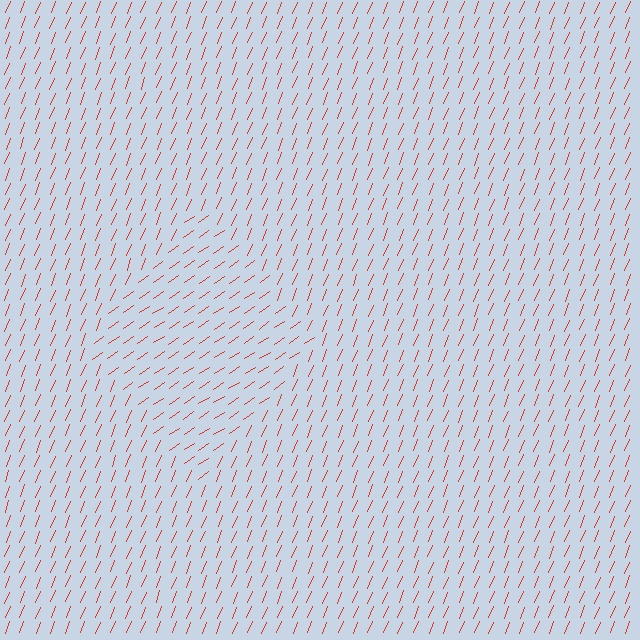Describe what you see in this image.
The image is filled with small red line segments. A diamond region in the image has lines oriented differently from the surrounding lines, creating a visible texture boundary.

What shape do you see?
I see a diamond.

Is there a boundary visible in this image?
Yes, there is a texture boundary formed by a change in line orientation.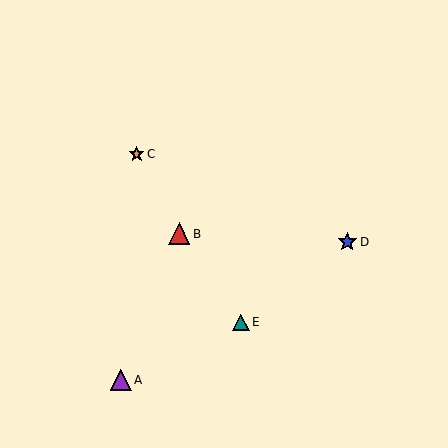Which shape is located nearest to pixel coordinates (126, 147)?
The orange star (labeled C) at (137, 154) is nearest to that location.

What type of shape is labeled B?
Shape B is a red triangle.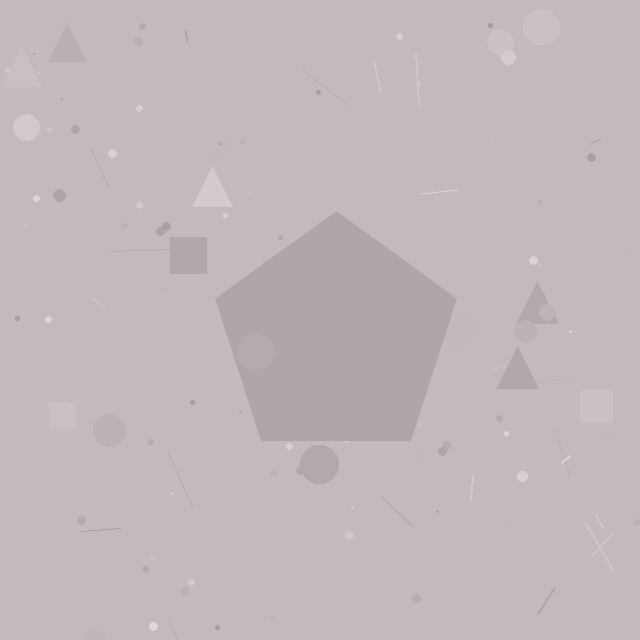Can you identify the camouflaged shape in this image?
The camouflaged shape is a pentagon.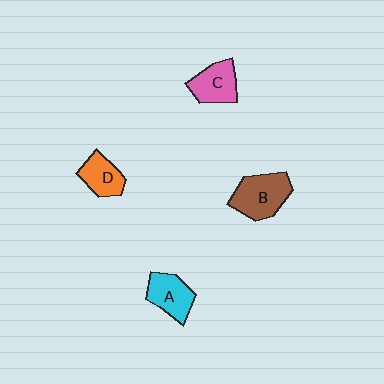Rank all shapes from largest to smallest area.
From largest to smallest: B (brown), A (cyan), C (pink), D (orange).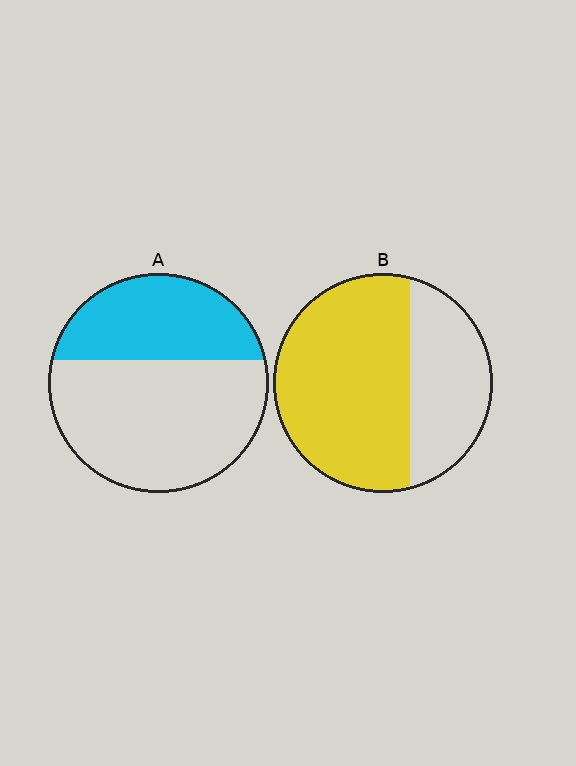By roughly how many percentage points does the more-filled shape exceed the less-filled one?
By roughly 30 percentage points (B over A).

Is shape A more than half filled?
No.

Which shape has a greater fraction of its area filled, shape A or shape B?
Shape B.